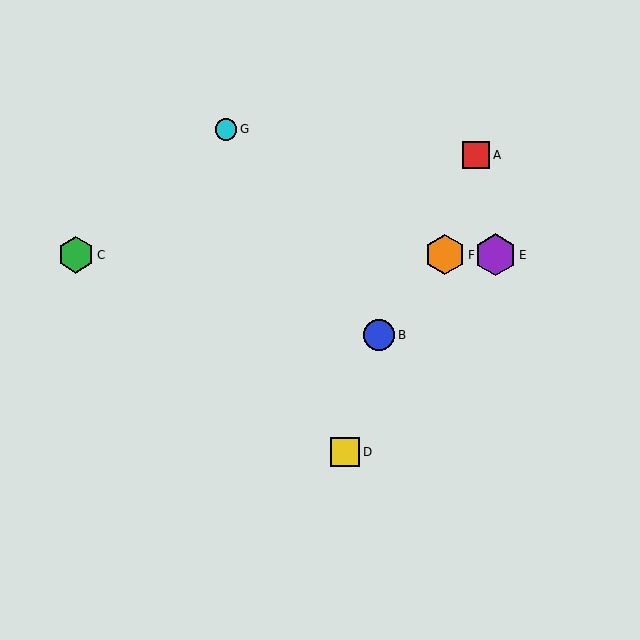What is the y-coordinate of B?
Object B is at y≈335.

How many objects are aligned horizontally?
3 objects (C, E, F) are aligned horizontally.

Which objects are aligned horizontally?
Objects C, E, F are aligned horizontally.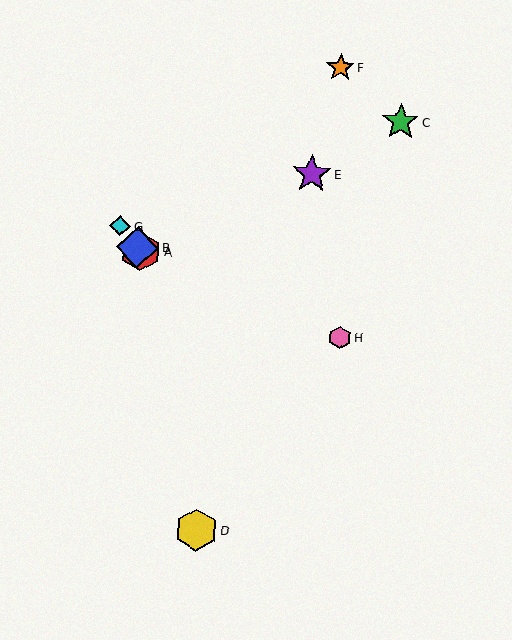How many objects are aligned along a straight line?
3 objects (A, B, G) are aligned along a straight line.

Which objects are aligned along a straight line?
Objects A, B, G are aligned along a straight line.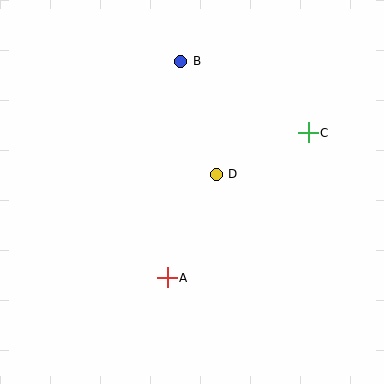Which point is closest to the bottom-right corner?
Point A is closest to the bottom-right corner.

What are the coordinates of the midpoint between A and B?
The midpoint between A and B is at (174, 169).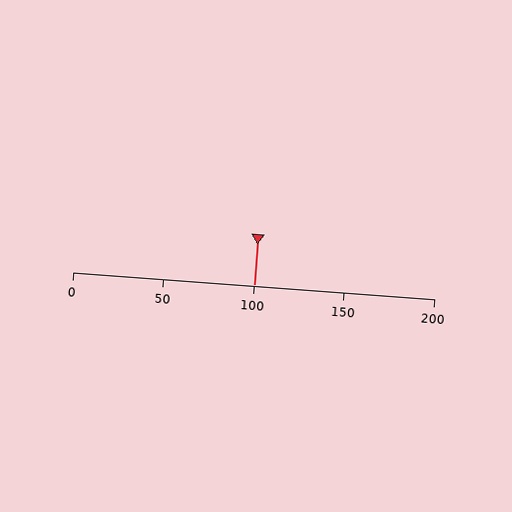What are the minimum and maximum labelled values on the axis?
The axis runs from 0 to 200.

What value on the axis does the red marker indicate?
The marker indicates approximately 100.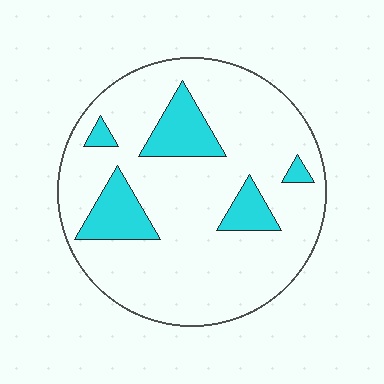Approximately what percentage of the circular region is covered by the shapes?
Approximately 15%.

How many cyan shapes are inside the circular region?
5.